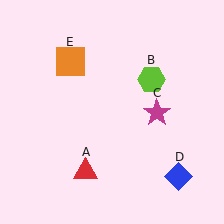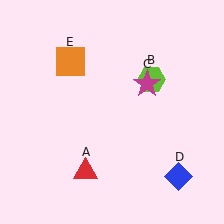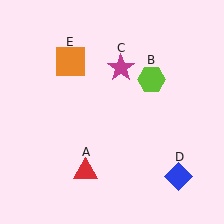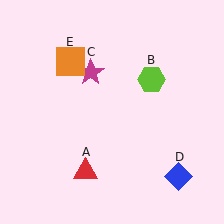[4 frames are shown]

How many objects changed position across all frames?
1 object changed position: magenta star (object C).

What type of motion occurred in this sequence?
The magenta star (object C) rotated counterclockwise around the center of the scene.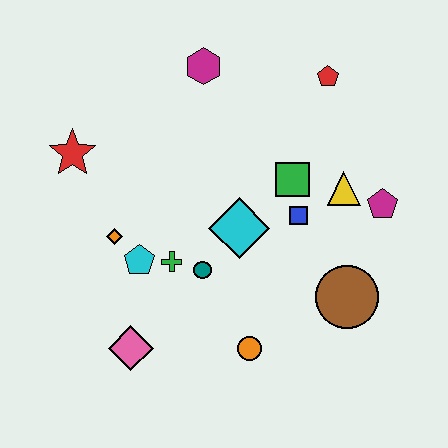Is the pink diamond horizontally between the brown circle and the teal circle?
No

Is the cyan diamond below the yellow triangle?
Yes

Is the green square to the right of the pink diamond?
Yes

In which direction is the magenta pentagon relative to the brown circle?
The magenta pentagon is above the brown circle.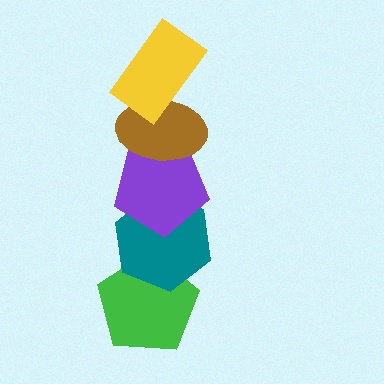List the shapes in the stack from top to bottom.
From top to bottom: the yellow rectangle, the brown ellipse, the purple pentagon, the teal hexagon, the green pentagon.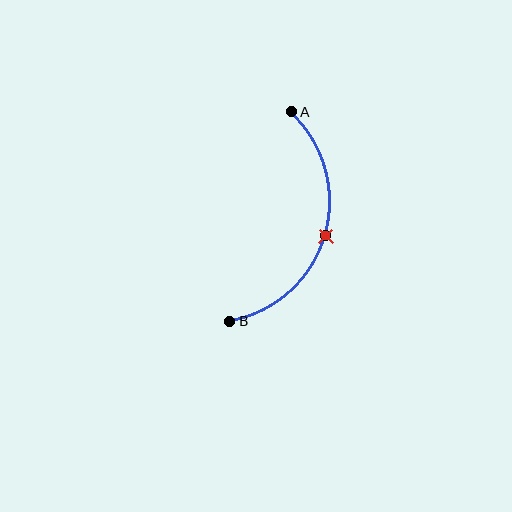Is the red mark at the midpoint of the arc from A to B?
Yes. The red mark lies on the arc at equal arc-length from both A and B — it is the arc midpoint.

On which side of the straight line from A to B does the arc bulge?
The arc bulges to the right of the straight line connecting A and B.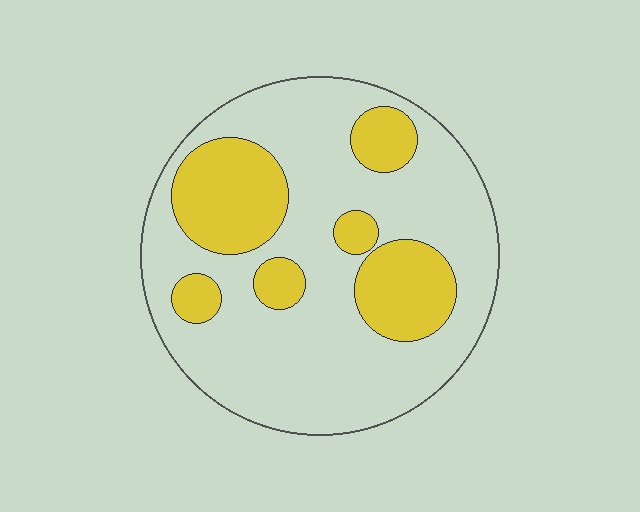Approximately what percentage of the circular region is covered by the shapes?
Approximately 30%.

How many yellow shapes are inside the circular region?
6.